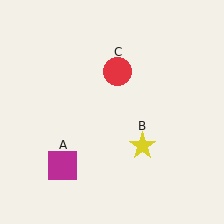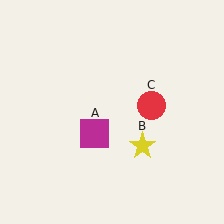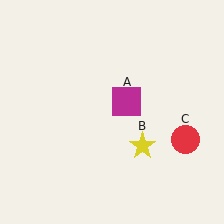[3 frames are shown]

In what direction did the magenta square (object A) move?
The magenta square (object A) moved up and to the right.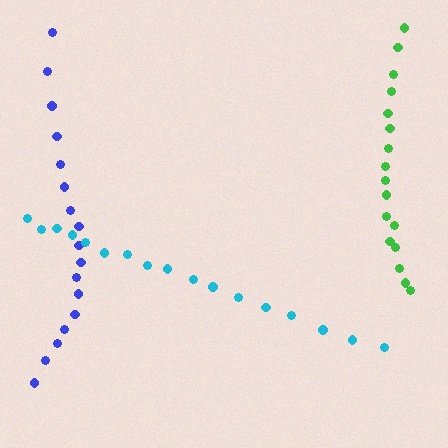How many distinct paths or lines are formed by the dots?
There are 3 distinct paths.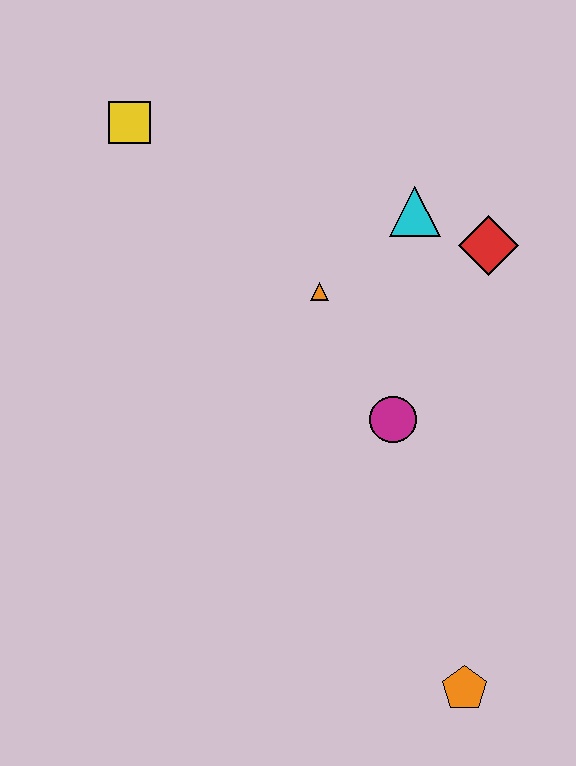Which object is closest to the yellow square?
The orange triangle is closest to the yellow square.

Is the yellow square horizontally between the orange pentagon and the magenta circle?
No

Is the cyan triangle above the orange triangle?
Yes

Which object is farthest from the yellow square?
The orange pentagon is farthest from the yellow square.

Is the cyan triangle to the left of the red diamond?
Yes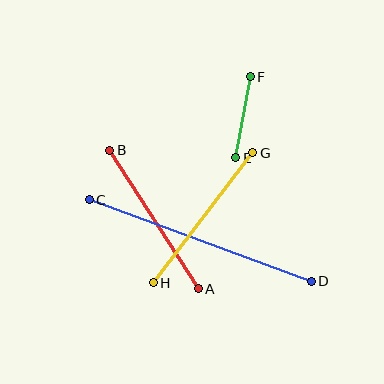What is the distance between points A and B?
The distance is approximately 164 pixels.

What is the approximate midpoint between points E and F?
The midpoint is at approximately (243, 117) pixels.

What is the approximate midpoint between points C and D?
The midpoint is at approximately (200, 241) pixels.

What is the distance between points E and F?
The distance is approximately 82 pixels.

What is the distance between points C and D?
The distance is approximately 236 pixels.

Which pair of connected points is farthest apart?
Points C and D are farthest apart.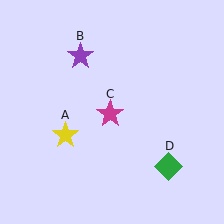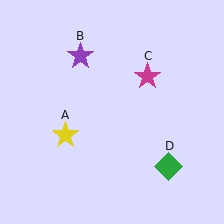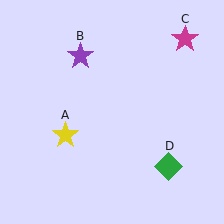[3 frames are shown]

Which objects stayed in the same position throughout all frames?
Yellow star (object A) and purple star (object B) and green diamond (object D) remained stationary.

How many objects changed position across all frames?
1 object changed position: magenta star (object C).